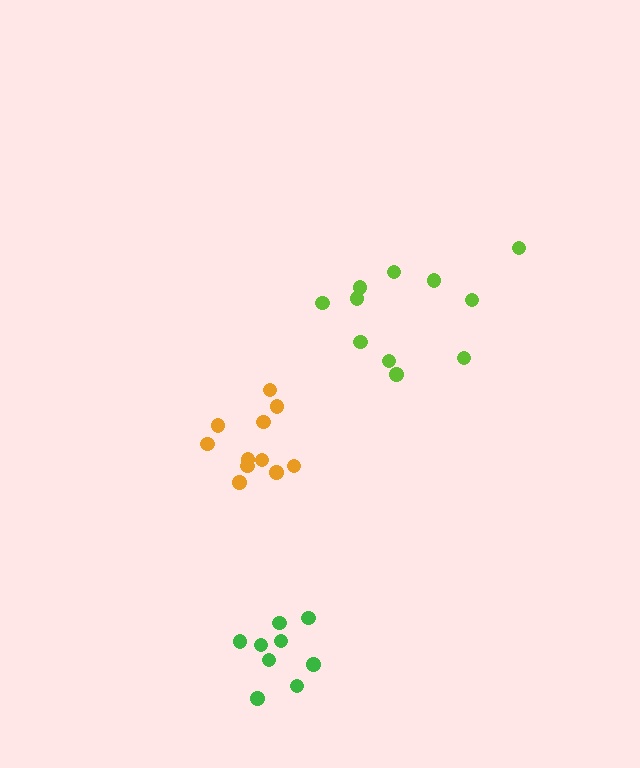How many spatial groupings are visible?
There are 3 spatial groupings.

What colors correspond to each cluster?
The clusters are colored: lime, green, orange.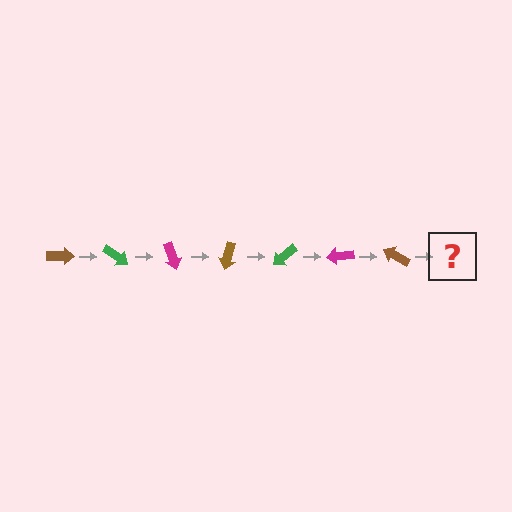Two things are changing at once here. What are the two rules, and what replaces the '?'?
The two rules are that it rotates 35 degrees each step and the color cycles through brown, green, and magenta. The '?' should be a green arrow, rotated 245 degrees from the start.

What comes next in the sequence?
The next element should be a green arrow, rotated 245 degrees from the start.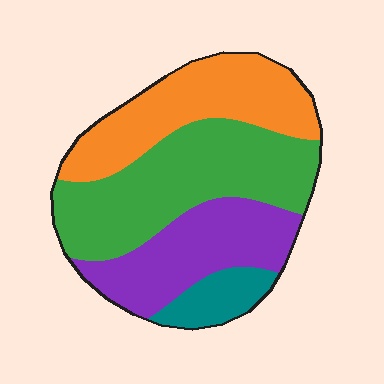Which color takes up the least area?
Teal, at roughly 10%.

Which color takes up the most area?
Green, at roughly 40%.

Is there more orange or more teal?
Orange.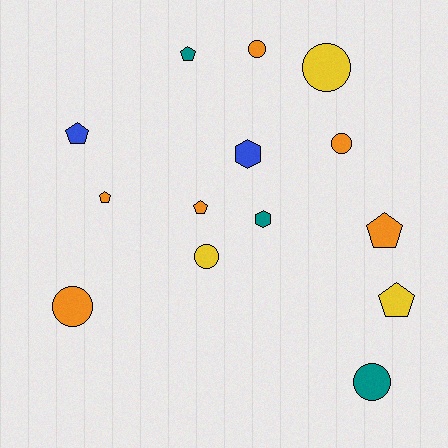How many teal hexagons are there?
There is 1 teal hexagon.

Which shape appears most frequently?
Pentagon, with 6 objects.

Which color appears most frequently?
Orange, with 6 objects.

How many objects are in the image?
There are 14 objects.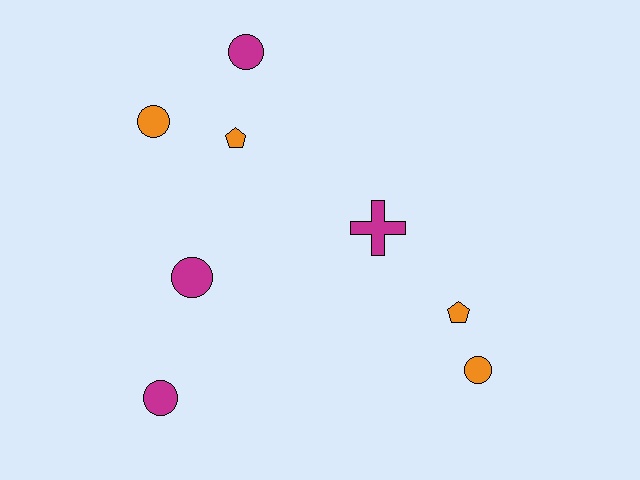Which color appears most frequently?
Orange, with 4 objects.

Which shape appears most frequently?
Circle, with 5 objects.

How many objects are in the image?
There are 8 objects.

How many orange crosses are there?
There are no orange crosses.